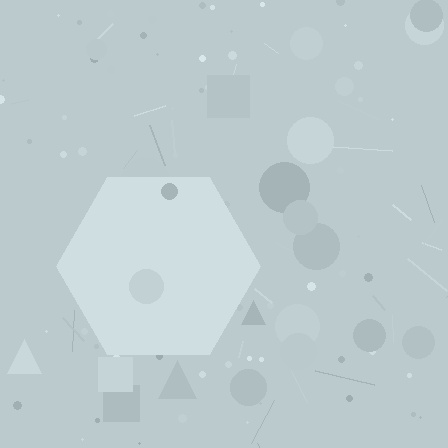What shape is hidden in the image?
A hexagon is hidden in the image.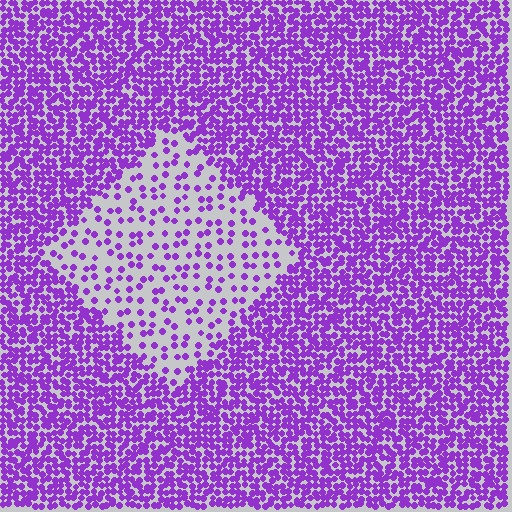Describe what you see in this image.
The image contains small purple elements arranged at two different densities. A diamond-shaped region is visible where the elements are less densely packed than the surrounding area.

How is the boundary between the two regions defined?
The boundary is defined by a change in element density (approximately 3.0x ratio). All elements are the same color, size, and shape.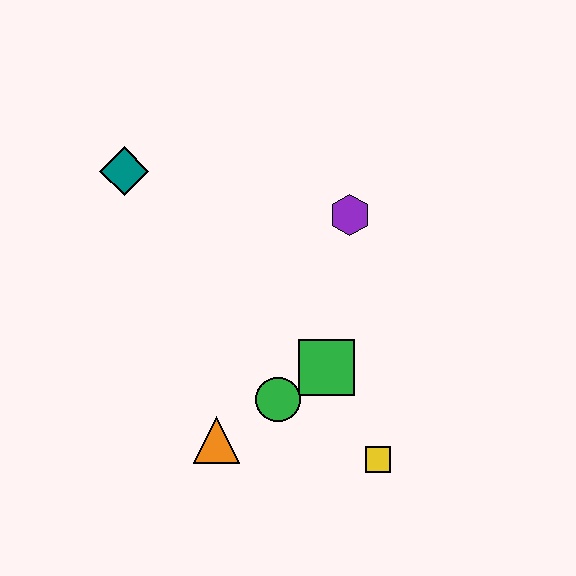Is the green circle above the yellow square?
Yes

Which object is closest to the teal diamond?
The purple hexagon is closest to the teal diamond.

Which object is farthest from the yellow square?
The teal diamond is farthest from the yellow square.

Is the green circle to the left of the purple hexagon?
Yes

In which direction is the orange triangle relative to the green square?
The orange triangle is to the left of the green square.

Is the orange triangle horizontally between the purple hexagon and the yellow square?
No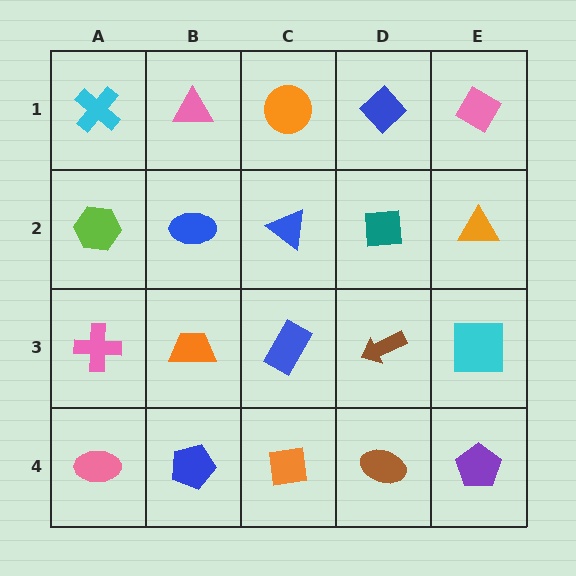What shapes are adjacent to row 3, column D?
A teal square (row 2, column D), a brown ellipse (row 4, column D), a blue rectangle (row 3, column C), a cyan square (row 3, column E).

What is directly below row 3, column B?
A blue pentagon.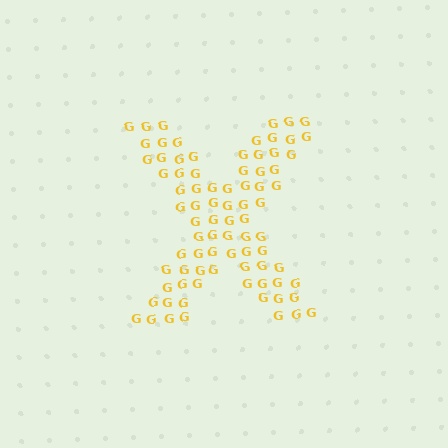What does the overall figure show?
The overall figure shows the letter X.